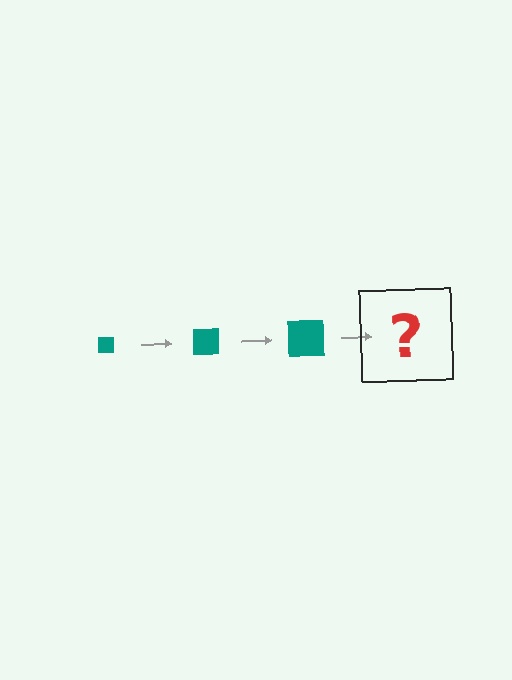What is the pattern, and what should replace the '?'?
The pattern is that the square gets progressively larger each step. The '?' should be a teal square, larger than the previous one.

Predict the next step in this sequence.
The next step is a teal square, larger than the previous one.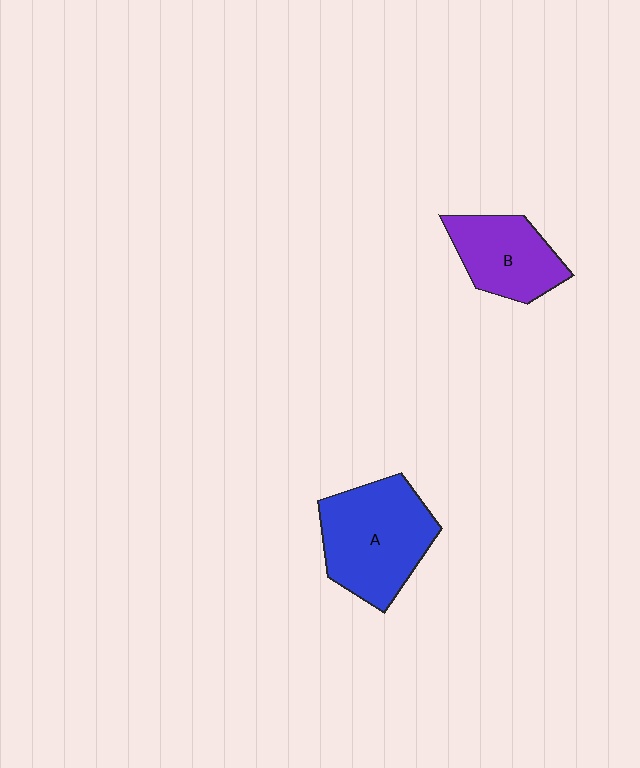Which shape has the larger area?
Shape A (blue).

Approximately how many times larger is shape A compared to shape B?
Approximately 1.5 times.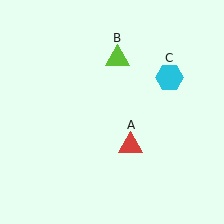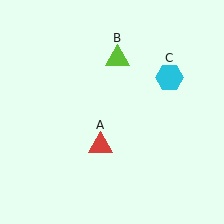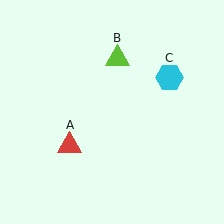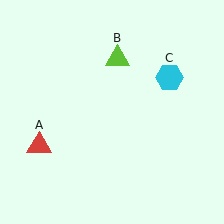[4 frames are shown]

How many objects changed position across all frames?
1 object changed position: red triangle (object A).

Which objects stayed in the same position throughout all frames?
Lime triangle (object B) and cyan hexagon (object C) remained stationary.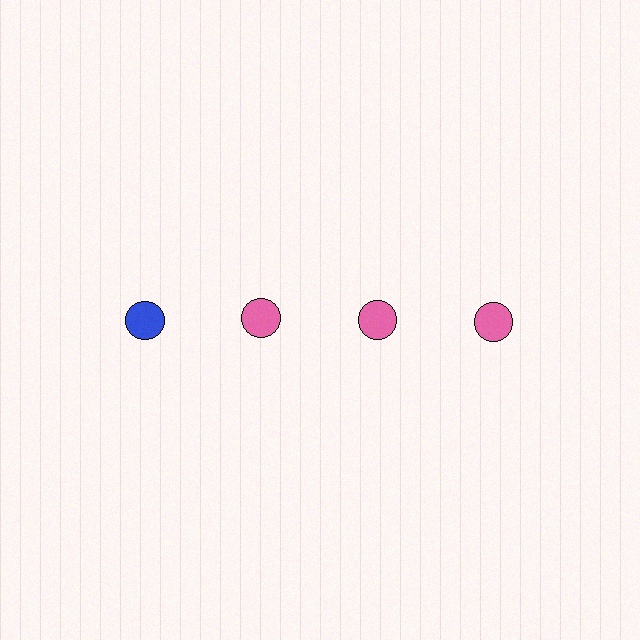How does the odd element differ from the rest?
It has a different color: blue instead of pink.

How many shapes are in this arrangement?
There are 4 shapes arranged in a grid pattern.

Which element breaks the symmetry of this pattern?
The blue circle in the top row, leftmost column breaks the symmetry. All other shapes are pink circles.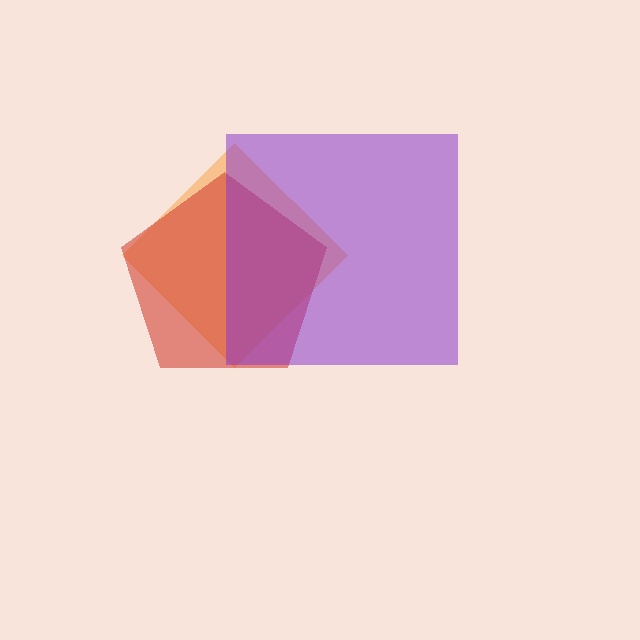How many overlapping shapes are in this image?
There are 3 overlapping shapes in the image.